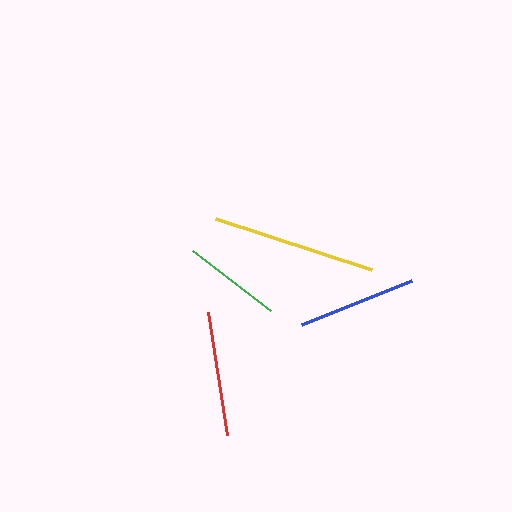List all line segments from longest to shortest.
From longest to shortest: yellow, red, blue, green.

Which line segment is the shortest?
The green line is the shortest at approximately 98 pixels.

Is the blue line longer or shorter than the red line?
The red line is longer than the blue line.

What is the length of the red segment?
The red segment is approximately 124 pixels long.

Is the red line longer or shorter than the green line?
The red line is longer than the green line.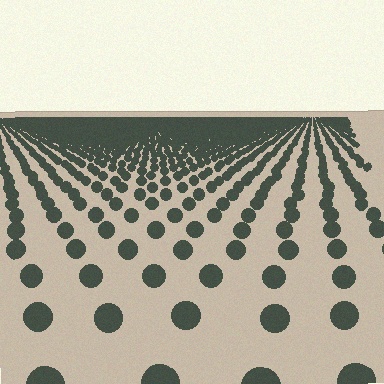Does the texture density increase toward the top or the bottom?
Density increases toward the top.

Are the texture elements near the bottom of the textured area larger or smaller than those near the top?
Larger. Near the bottom, elements are closer to the viewer and appear at a bigger on-screen size.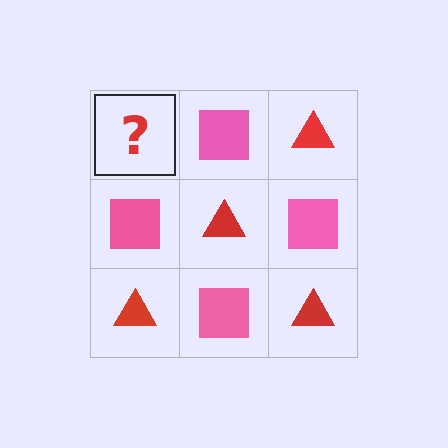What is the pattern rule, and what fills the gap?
The rule is that it alternates red triangle and pink square in a checkerboard pattern. The gap should be filled with a red triangle.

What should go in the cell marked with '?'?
The missing cell should contain a red triangle.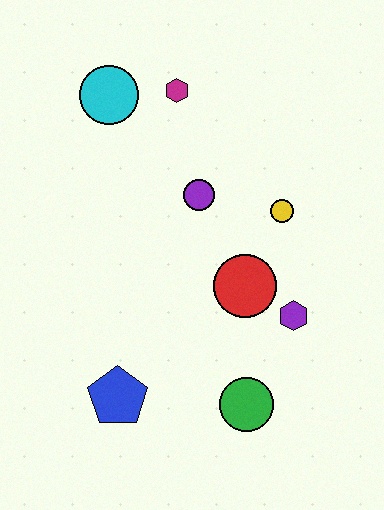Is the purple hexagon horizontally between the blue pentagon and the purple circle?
No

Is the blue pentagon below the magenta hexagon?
Yes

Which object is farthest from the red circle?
The cyan circle is farthest from the red circle.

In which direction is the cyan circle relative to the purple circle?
The cyan circle is above the purple circle.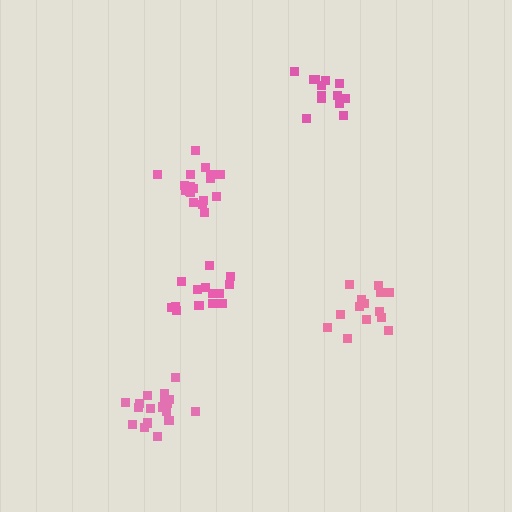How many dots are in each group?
Group 1: 14 dots, Group 2: 20 dots, Group 3: 16 dots, Group 4: 19 dots, Group 5: 14 dots (83 total).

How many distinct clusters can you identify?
There are 5 distinct clusters.